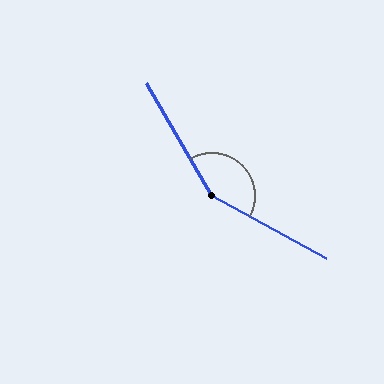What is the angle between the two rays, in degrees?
Approximately 149 degrees.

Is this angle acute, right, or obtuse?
It is obtuse.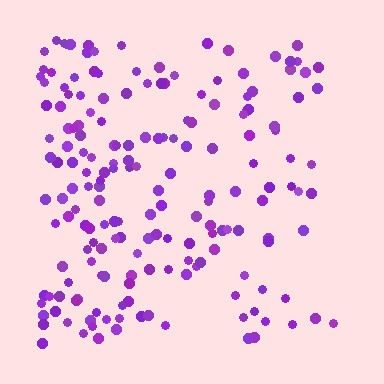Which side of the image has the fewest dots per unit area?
The right.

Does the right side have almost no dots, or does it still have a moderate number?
Still a moderate number, just noticeably fewer than the left.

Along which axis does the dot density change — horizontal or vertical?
Horizontal.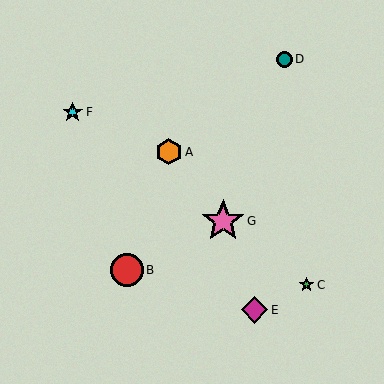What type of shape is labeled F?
Shape F is a cyan star.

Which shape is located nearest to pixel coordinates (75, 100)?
The cyan star (labeled F) at (73, 112) is nearest to that location.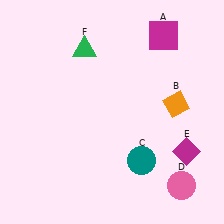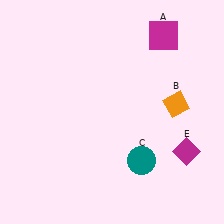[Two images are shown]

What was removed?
The pink circle (D), the green triangle (F) were removed in Image 2.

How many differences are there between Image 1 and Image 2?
There are 2 differences between the two images.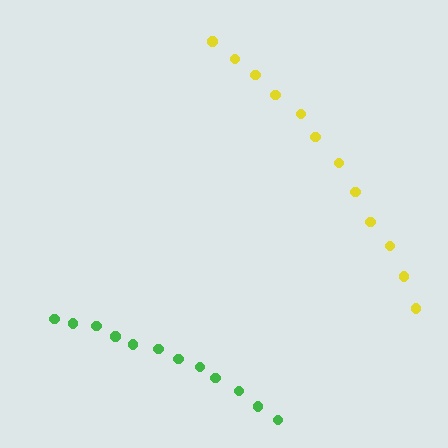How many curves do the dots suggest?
There are 2 distinct paths.